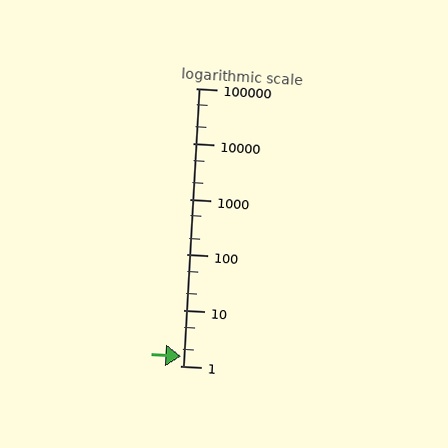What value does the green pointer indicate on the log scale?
The pointer indicates approximately 1.5.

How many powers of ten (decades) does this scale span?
The scale spans 5 decades, from 1 to 100000.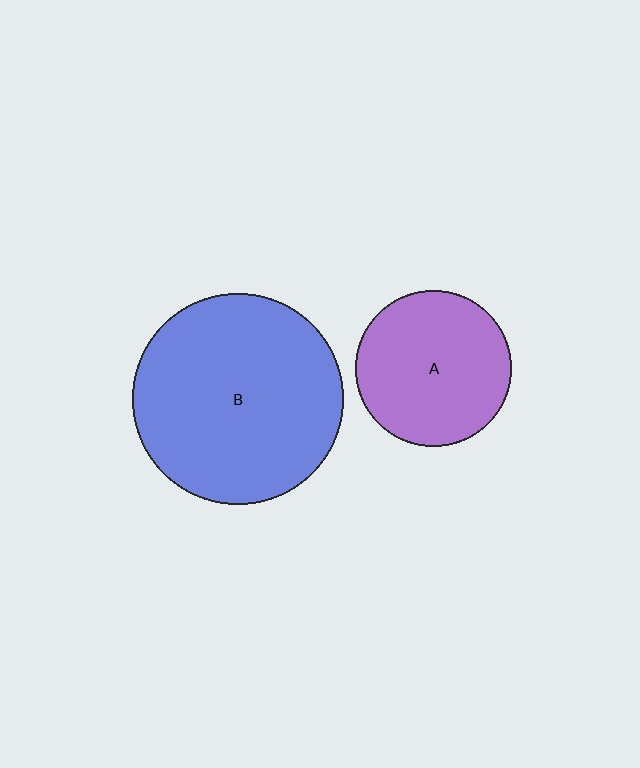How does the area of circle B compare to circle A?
Approximately 1.8 times.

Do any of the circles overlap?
No, none of the circles overlap.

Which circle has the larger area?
Circle B (blue).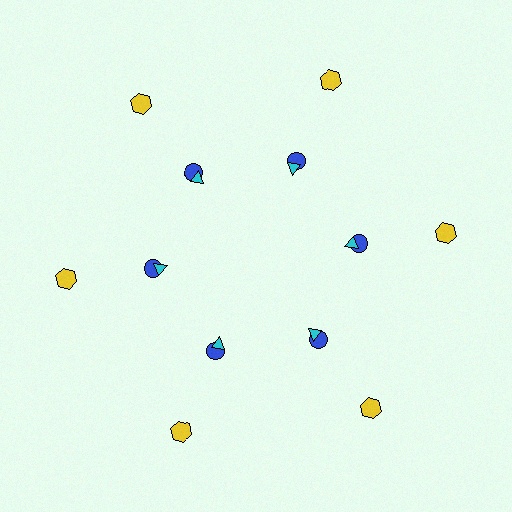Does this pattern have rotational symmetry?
Yes, this pattern has 6-fold rotational symmetry. It looks the same after rotating 60 degrees around the center.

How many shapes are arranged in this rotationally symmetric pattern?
There are 18 shapes, arranged in 6 groups of 3.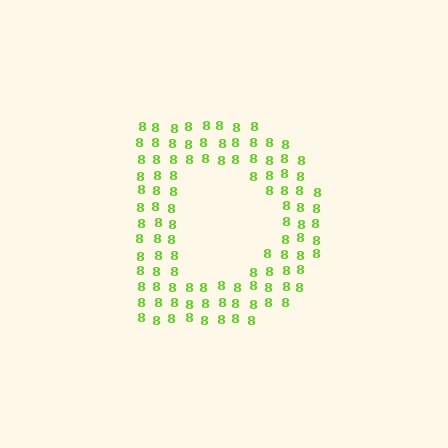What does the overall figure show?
The overall figure shows the letter D.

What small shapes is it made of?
It is made of small digit 8's.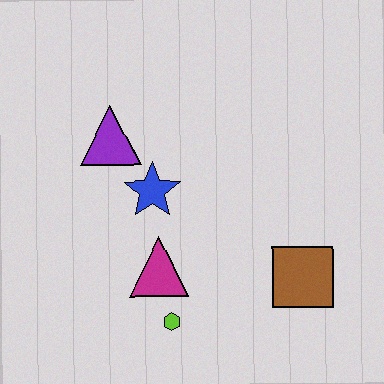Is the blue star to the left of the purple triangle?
No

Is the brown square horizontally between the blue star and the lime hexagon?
No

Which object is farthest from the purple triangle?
The brown square is farthest from the purple triangle.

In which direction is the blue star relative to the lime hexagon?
The blue star is above the lime hexagon.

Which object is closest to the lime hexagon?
The magenta triangle is closest to the lime hexagon.